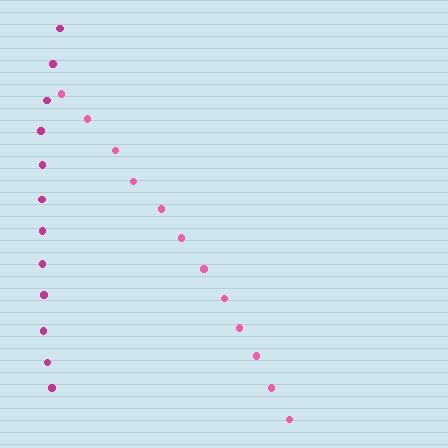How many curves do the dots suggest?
There are 2 distinct paths.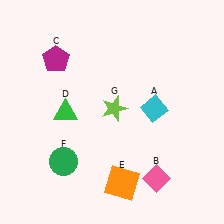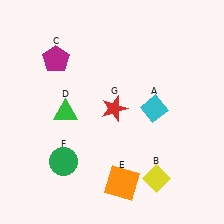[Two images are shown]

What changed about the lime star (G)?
In Image 1, G is lime. In Image 2, it changed to red.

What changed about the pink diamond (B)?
In Image 1, B is pink. In Image 2, it changed to yellow.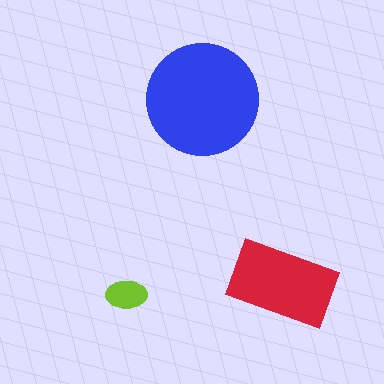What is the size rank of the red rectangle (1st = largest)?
2nd.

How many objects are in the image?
There are 3 objects in the image.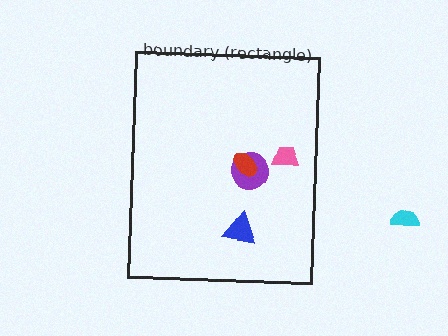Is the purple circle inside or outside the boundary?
Inside.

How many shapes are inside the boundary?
4 inside, 1 outside.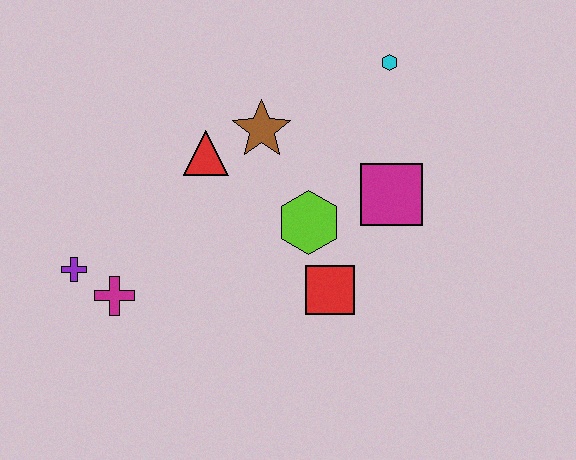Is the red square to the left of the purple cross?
No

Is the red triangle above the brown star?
No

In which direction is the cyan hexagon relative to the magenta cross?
The cyan hexagon is to the right of the magenta cross.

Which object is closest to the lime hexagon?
The red square is closest to the lime hexagon.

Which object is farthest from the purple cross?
The cyan hexagon is farthest from the purple cross.